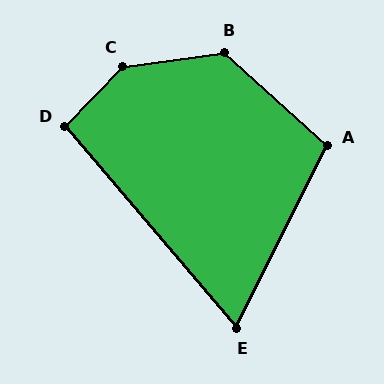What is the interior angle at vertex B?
Approximately 130 degrees (obtuse).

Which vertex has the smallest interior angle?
E, at approximately 67 degrees.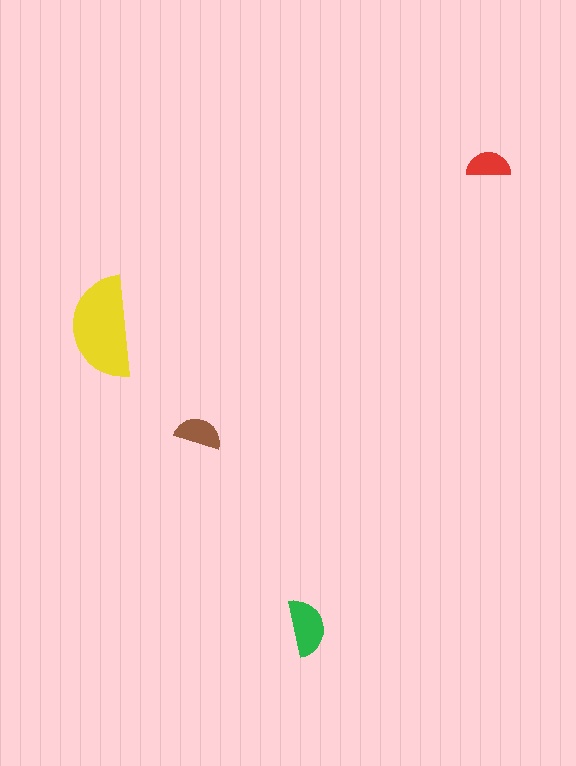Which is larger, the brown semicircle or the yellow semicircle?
The yellow one.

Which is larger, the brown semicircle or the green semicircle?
The green one.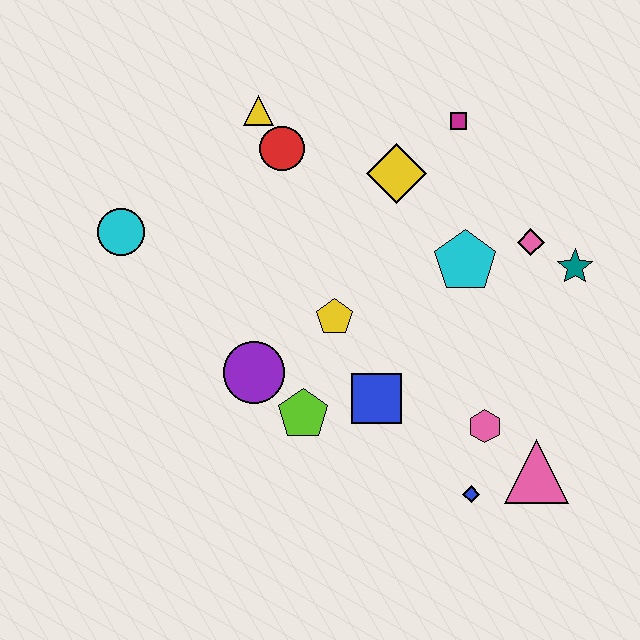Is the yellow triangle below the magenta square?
No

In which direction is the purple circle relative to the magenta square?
The purple circle is below the magenta square.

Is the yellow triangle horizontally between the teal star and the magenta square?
No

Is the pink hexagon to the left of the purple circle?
No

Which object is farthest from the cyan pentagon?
The cyan circle is farthest from the cyan pentagon.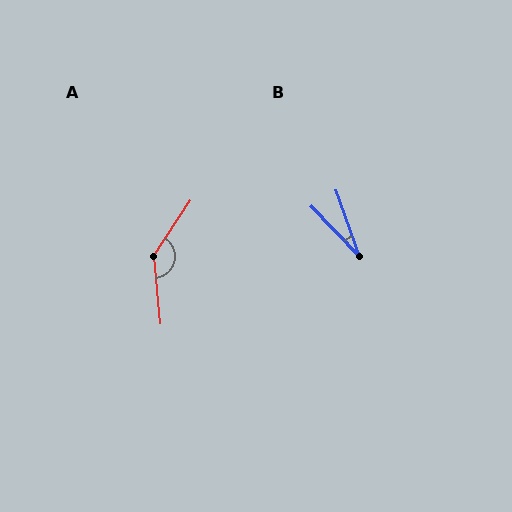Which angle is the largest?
A, at approximately 141 degrees.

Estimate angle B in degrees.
Approximately 24 degrees.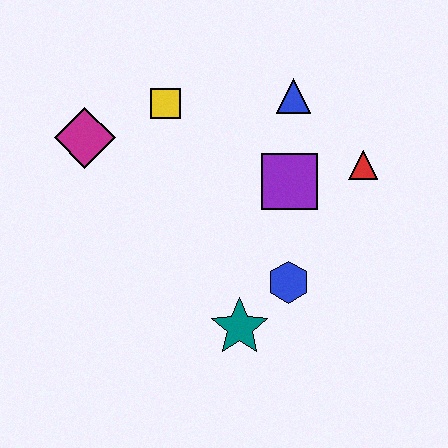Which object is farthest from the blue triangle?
The teal star is farthest from the blue triangle.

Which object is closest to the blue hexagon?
The teal star is closest to the blue hexagon.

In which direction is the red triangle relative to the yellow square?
The red triangle is to the right of the yellow square.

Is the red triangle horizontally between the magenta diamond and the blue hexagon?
No